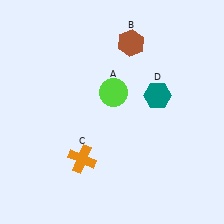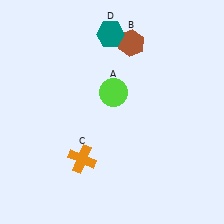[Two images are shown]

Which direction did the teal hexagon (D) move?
The teal hexagon (D) moved up.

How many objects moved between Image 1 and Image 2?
1 object moved between the two images.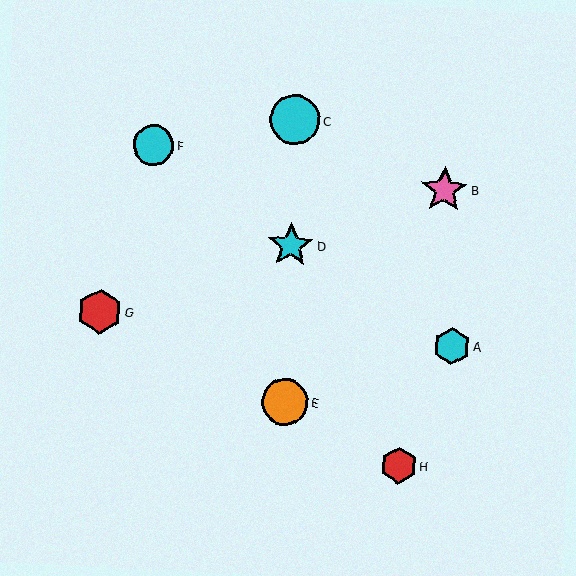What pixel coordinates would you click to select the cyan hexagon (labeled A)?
Click at (452, 346) to select the cyan hexagon A.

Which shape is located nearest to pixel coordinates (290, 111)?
The cyan circle (labeled C) at (295, 120) is nearest to that location.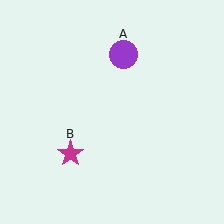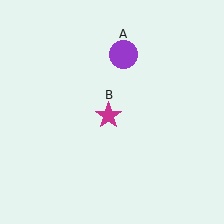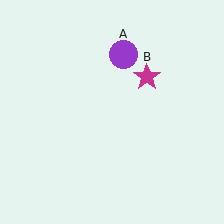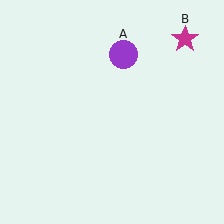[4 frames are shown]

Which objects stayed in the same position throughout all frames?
Purple circle (object A) remained stationary.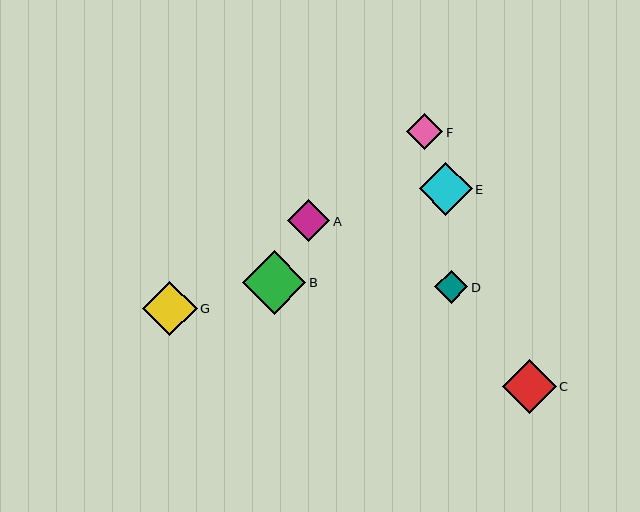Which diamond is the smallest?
Diamond D is the smallest with a size of approximately 33 pixels.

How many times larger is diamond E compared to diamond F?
Diamond E is approximately 1.5 times the size of diamond F.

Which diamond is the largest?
Diamond B is the largest with a size of approximately 63 pixels.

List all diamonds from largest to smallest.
From largest to smallest: B, G, C, E, A, F, D.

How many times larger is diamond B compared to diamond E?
Diamond B is approximately 1.2 times the size of diamond E.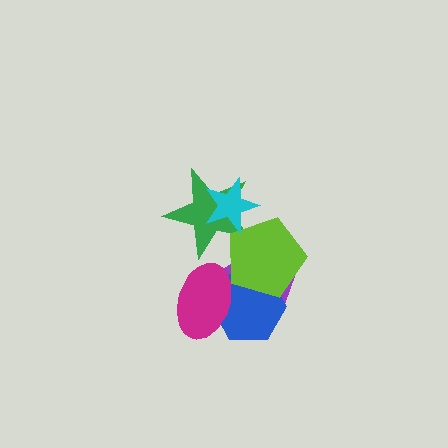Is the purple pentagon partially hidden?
Yes, it is partially covered by another shape.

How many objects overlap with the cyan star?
2 objects overlap with the cyan star.